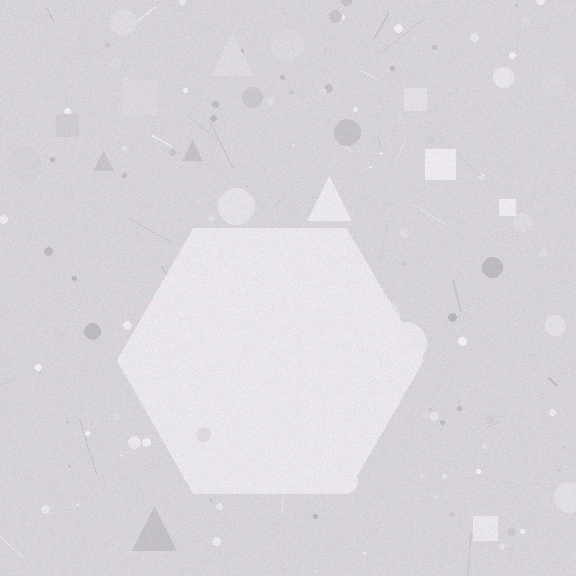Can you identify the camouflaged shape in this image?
The camouflaged shape is a hexagon.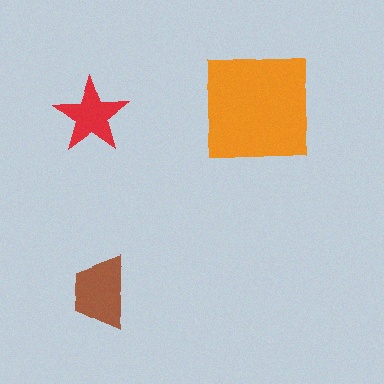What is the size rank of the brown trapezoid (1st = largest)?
2nd.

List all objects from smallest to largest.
The red star, the brown trapezoid, the orange square.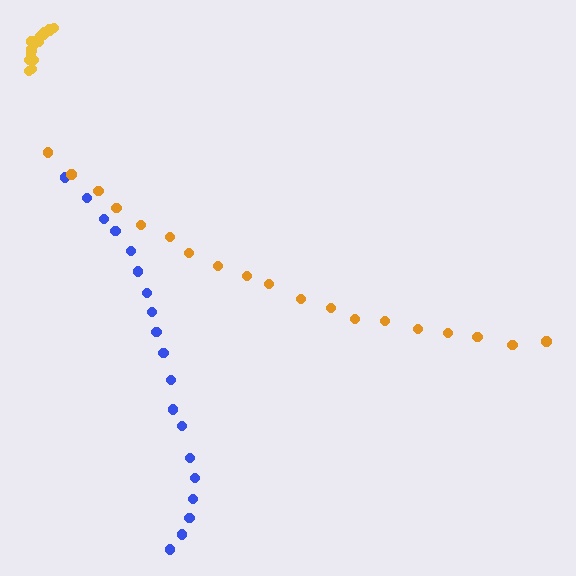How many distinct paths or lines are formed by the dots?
There are 3 distinct paths.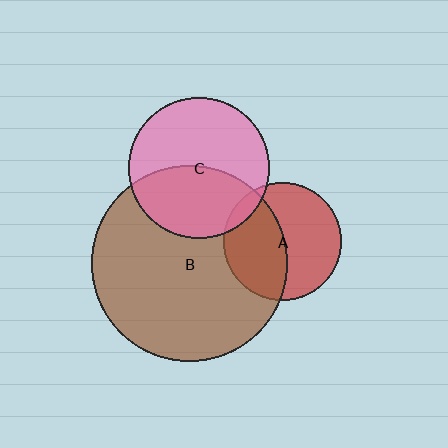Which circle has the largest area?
Circle B (brown).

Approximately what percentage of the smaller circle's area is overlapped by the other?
Approximately 45%.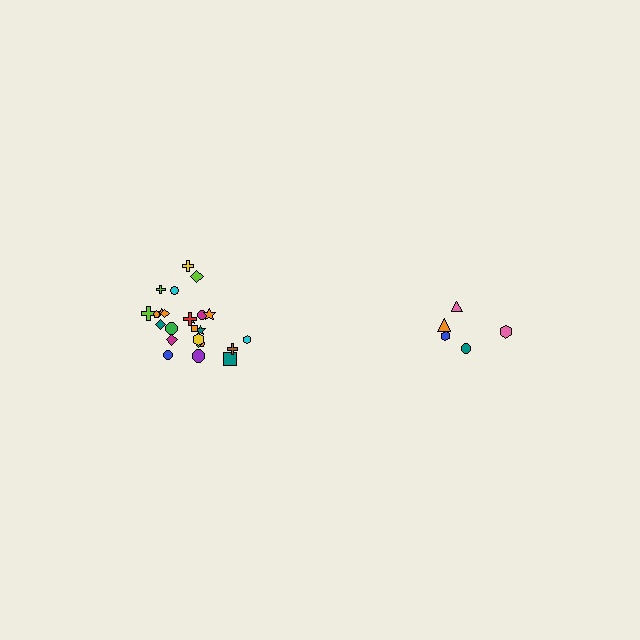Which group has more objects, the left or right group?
The left group.